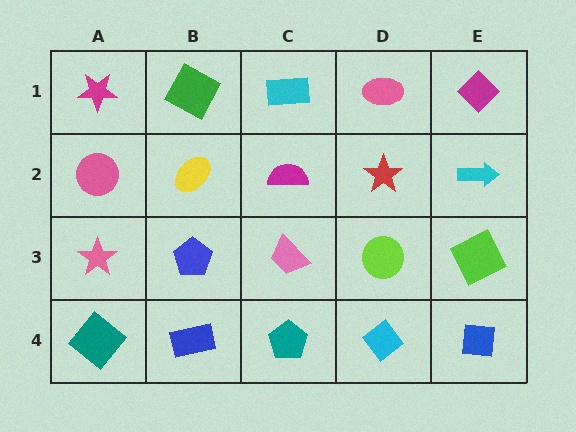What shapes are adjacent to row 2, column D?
A pink ellipse (row 1, column D), a lime circle (row 3, column D), a magenta semicircle (row 2, column C), a cyan arrow (row 2, column E).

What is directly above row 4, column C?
A pink trapezoid.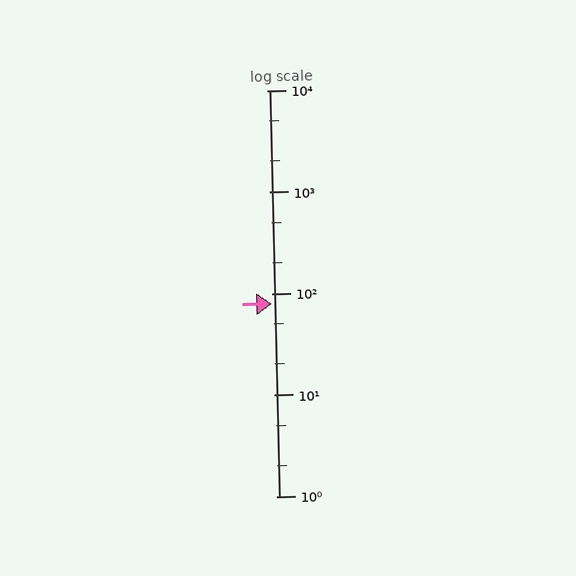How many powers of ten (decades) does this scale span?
The scale spans 4 decades, from 1 to 10000.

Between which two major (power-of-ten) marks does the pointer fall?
The pointer is between 10 and 100.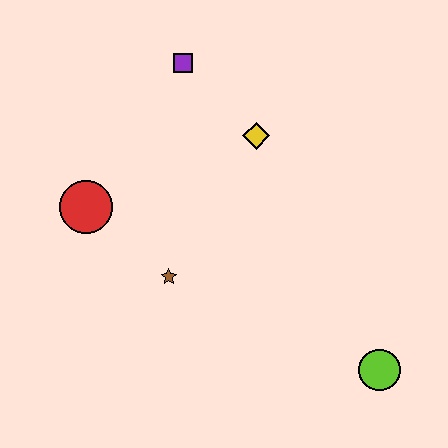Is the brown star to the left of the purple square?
Yes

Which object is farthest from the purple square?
The lime circle is farthest from the purple square.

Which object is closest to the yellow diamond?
The purple square is closest to the yellow diamond.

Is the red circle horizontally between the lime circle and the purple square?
No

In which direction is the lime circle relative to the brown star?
The lime circle is to the right of the brown star.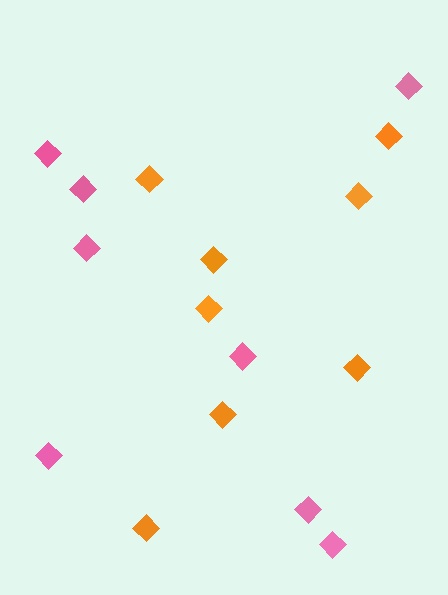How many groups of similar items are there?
There are 2 groups: one group of pink diamonds (8) and one group of orange diamonds (8).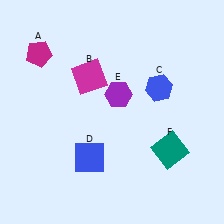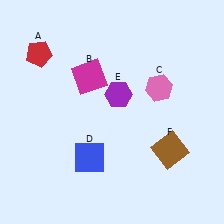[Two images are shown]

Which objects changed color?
A changed from magenta to red. C changed from blue to pink. F changed from teal to brown.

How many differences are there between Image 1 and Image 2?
There are 3 differences between the two images.